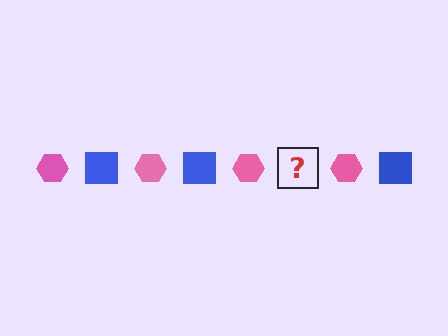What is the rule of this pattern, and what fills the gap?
The rule is that the pattern alternates between pink hexagon and blue square. The gap should be filled with a blue square.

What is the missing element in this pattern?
The missing element is a blue square.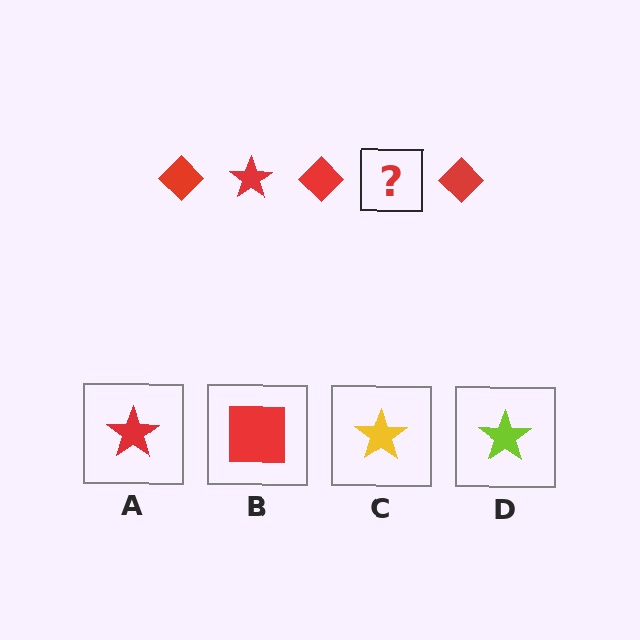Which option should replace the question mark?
Option A.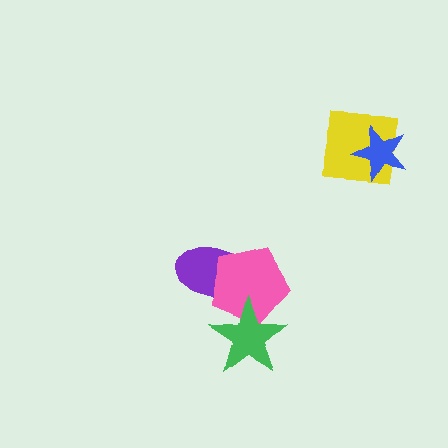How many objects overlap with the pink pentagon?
2 objects overlap with the pink pentagon.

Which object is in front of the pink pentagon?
The green star is in front of the pink pentagon.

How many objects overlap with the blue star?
1 object overlaps with the blue star.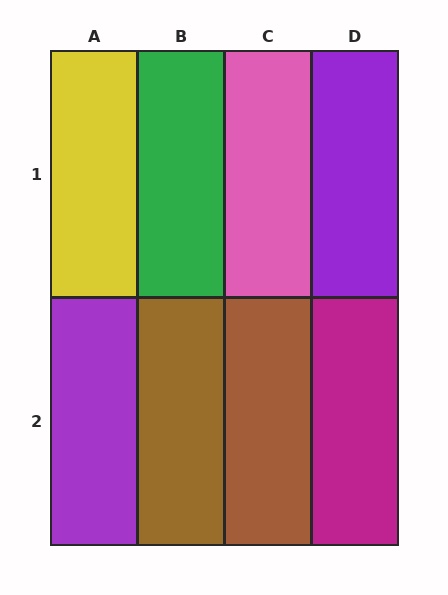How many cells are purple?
2 cells are purple.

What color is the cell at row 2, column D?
Magenta.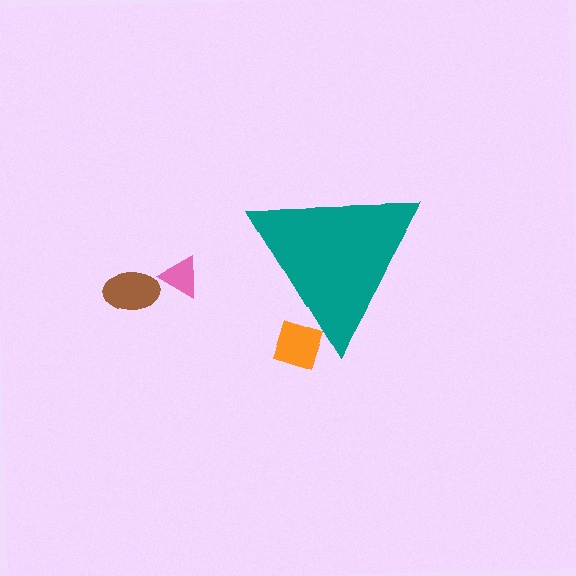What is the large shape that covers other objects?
A teal triangle.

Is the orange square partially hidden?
Yes, the orange square is partially hidden behind the teal triangle.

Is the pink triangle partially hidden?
No, the pink triangle is fully visible.